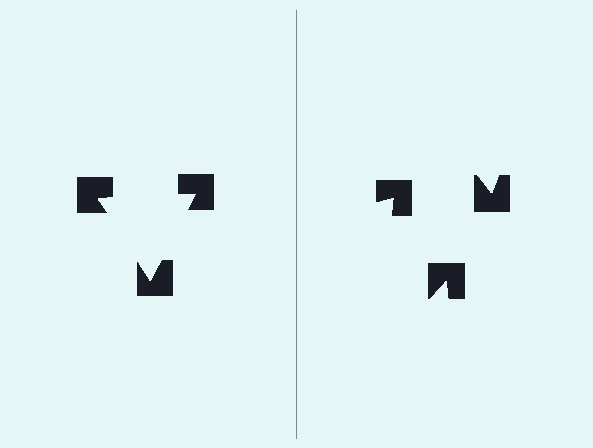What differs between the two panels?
The notched squares are positioned identically on both sides; only the wedge orientations differ. On the left they align to a triangle; on the right they are misaligned.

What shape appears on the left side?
An illusory triangle.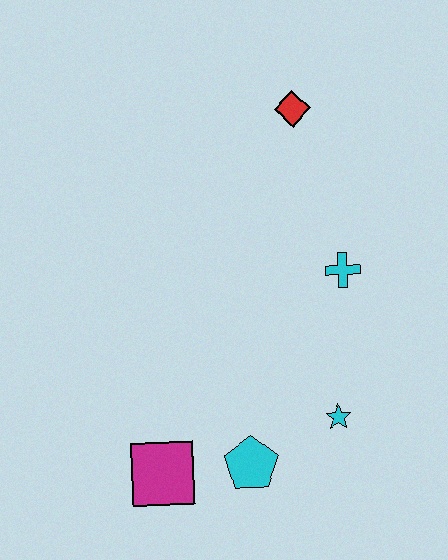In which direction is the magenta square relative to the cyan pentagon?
The magenta square is to the left of the cyan pentagon.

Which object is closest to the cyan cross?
The cyan star is closest to the cyan cross.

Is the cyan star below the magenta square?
No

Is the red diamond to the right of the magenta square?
Yes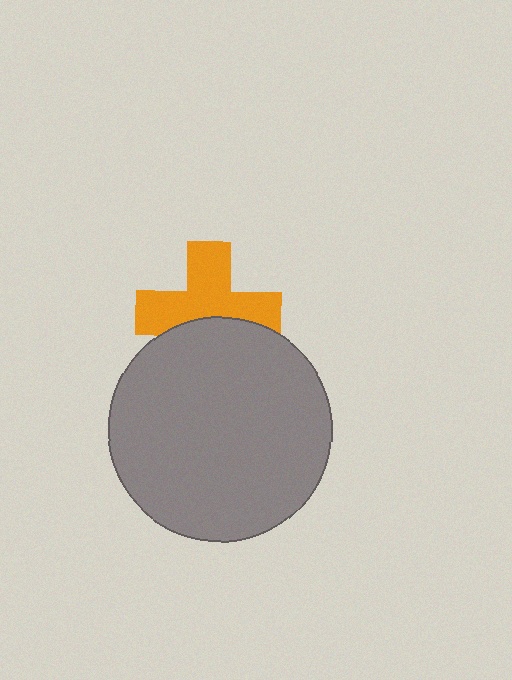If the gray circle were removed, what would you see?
You would see the complete orange cross.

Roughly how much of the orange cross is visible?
About half of it is visible (roughly 64%).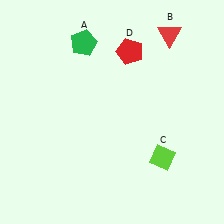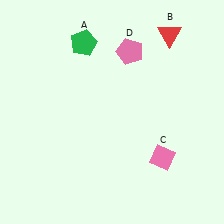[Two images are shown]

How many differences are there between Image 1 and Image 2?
There are 2 differences between the two images.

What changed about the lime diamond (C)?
In Image 1, C is lime. In Image 2, it changed to pink.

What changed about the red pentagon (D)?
In Image 1, D is red. In Image 2, it changed to pink.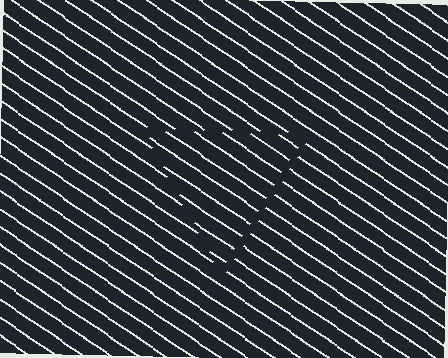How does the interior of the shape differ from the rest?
The interior of the shape contains the same grating, shifted by half a period — the contour is defined by the phase discontinuity where line-ends from the inner and outer gratings abut.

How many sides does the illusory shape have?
3 sides — the line-ends trace a triangle.